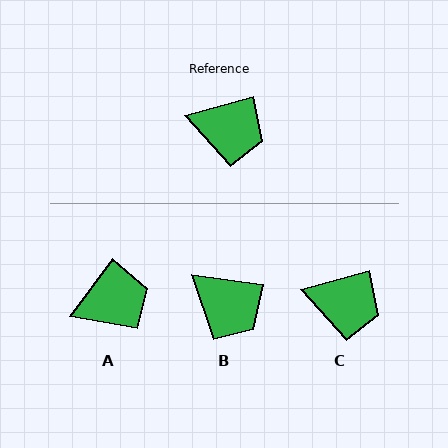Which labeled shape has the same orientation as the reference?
C.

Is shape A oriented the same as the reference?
No, it is off by about 39 degrees.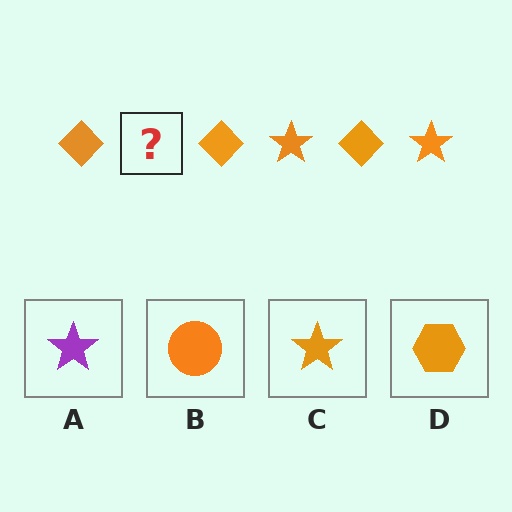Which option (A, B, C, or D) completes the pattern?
C.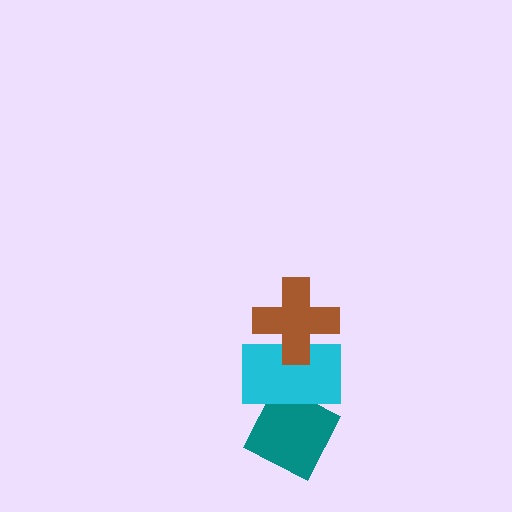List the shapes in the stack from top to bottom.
From top to bottom: the brown cross, the cyan rectangle, the teal diamond.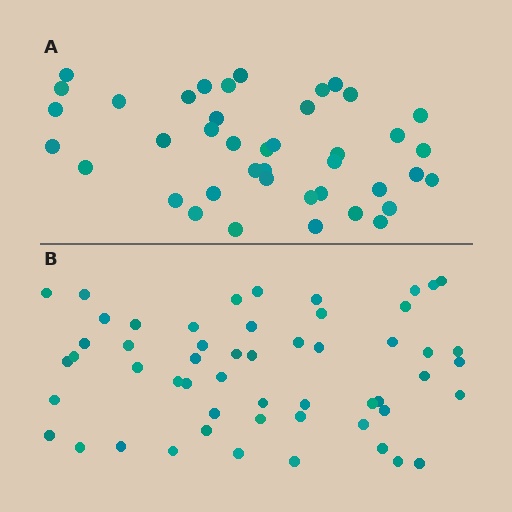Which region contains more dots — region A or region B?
Region B (the bottom region) has more dots.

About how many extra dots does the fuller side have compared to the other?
Region B has approximately 15 more dots than region A.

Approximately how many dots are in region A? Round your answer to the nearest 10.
About 40 dots. (The exact count is 41, which rounds to 40.)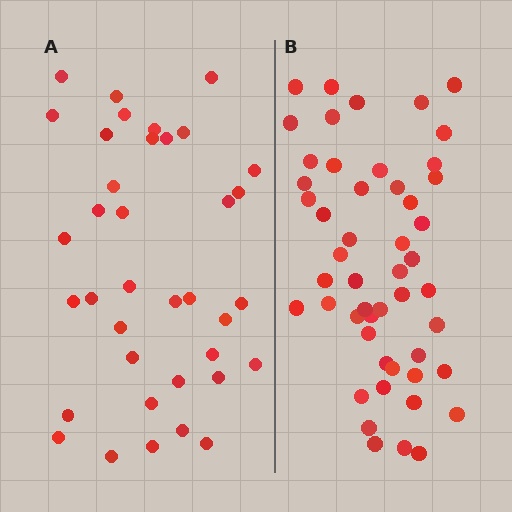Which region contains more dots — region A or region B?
Region B (the right region) has more dots.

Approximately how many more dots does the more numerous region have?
Region B has approximately 15 more dots than region A.